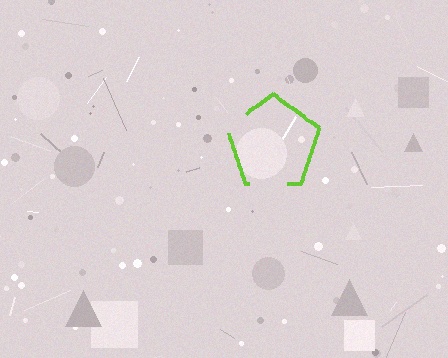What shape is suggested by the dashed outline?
The dashed outline suggests a pentagon.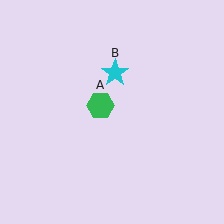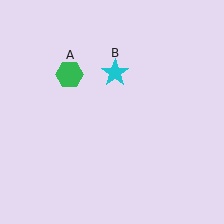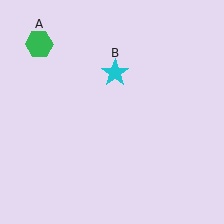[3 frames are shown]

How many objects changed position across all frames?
1 object changed position: green hexagon (object A).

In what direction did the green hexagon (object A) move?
The green hexagon (object A) moved up and to the left.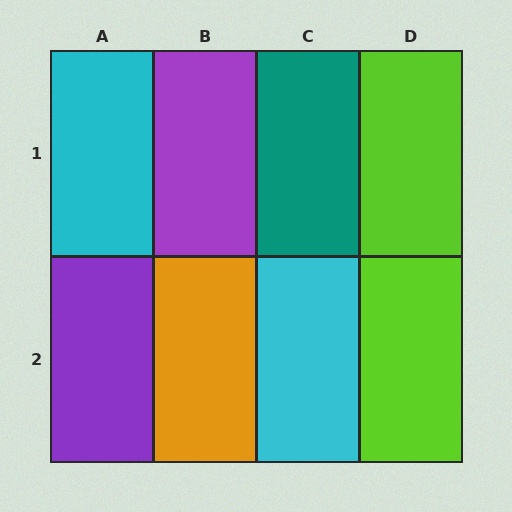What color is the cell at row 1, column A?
Cyan.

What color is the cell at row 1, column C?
Teal.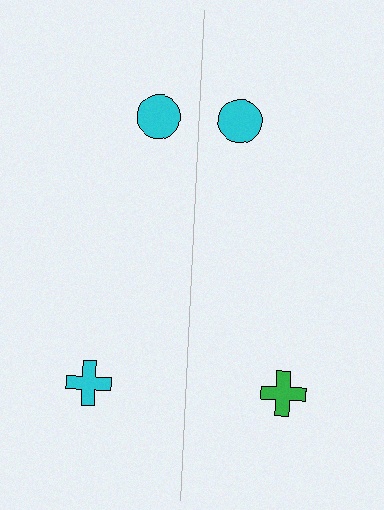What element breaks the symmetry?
The green cross on the right side breaks the symmetry — its mirror counterpart is cyan.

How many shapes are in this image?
There are 4 shapes in this image.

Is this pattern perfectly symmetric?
No, the pattern is not perfectly symmetric. The green cross on the right side breaks the symmetry — its mirror counterpart is cyan.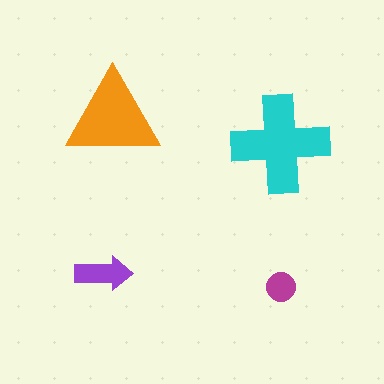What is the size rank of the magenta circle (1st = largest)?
4th.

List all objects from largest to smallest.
The cyan cross, the orange triangle, the purple arrow, the magenta circle.